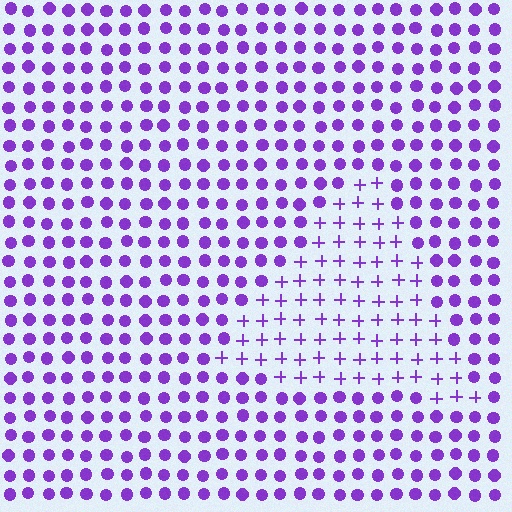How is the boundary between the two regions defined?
The boundary is defined by a change in element shape: plus signs inside vs. circles outside. All elements share the same color and spacing.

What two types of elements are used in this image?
The image uses plus signs inside the triangle region and circles outside it.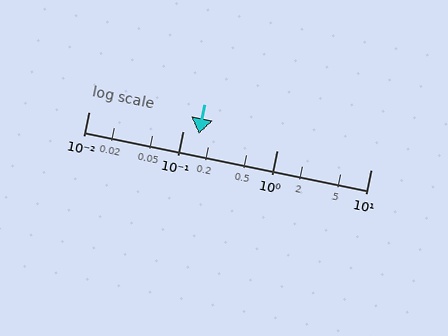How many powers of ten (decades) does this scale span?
The scale spans 3 decades, from 0.01 to 10.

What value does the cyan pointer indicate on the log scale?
The pointer indicates approximately 0.15.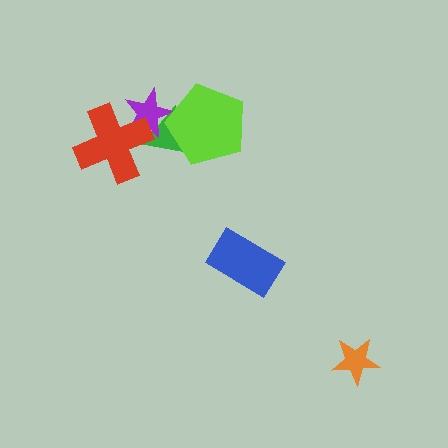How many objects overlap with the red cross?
2 objects overlap with the red cross.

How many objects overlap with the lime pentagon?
2 objects overlap with the lime pentagon.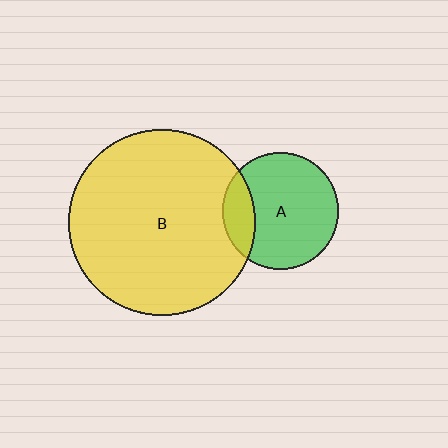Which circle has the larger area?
Circle B (yellow).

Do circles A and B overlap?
Yes.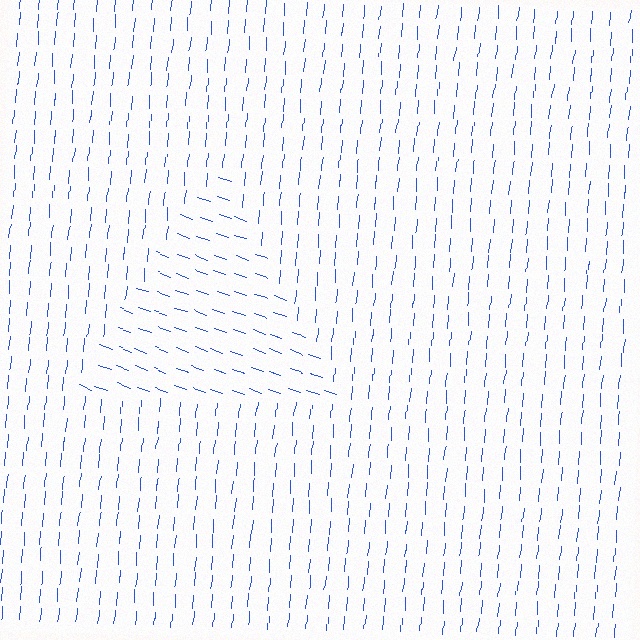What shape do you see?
I see a triangle.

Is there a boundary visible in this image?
Yes, there is a texture boundary formed by a change in line orientation.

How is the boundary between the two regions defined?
The boundary is defined purely by a change in line orientation (approximately 75 degrees difference). All lines are the same color and thickness.